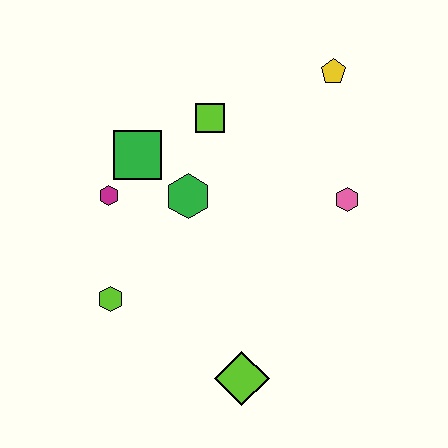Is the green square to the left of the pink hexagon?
Yes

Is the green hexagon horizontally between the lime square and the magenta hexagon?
Yes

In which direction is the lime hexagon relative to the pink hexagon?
The lime hexagon is to the left of the pink hexagon.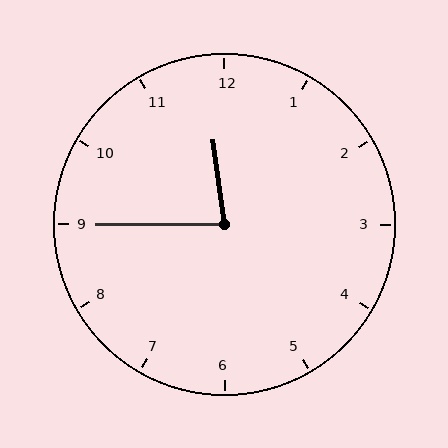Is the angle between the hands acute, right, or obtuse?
It is acute.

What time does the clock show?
11:45.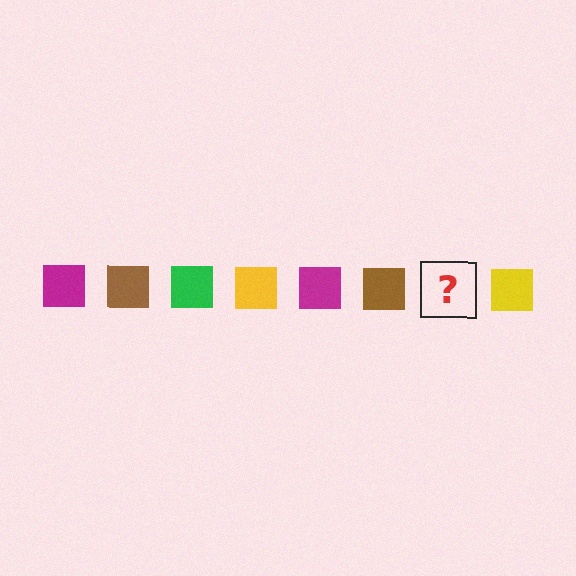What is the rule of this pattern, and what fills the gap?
The rule is that the pattern cycles through magenta, brown, green, yellow squares. The gap should be filled with a green square.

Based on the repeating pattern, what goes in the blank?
The blank should be a green square.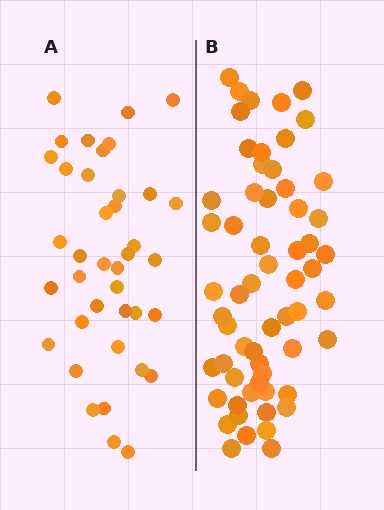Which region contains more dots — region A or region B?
Region B (the right region) has more dots.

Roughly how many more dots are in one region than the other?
Region B has approximately 20 more dots than region A.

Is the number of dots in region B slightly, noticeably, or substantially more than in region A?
Region B has substantially more. The ratio is roughly 1.5 to 1.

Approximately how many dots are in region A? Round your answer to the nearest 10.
About 40 dots. (The exact count is 39, which rounds to 40.)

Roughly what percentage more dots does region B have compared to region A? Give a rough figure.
About 55% more.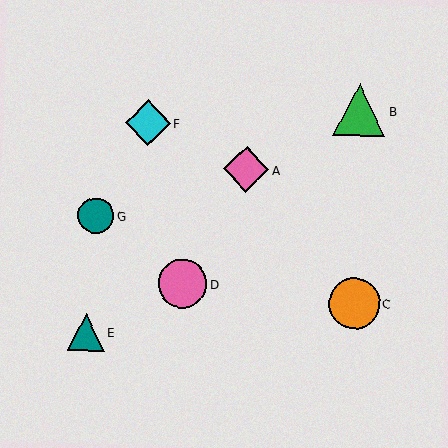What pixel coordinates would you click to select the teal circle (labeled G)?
Click at (96, 216) to select the teal circle G.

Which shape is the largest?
The green triangle (labeled B) is the largest.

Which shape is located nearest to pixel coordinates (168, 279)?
The pink circle (labeled D) at (182, 284) is nearest to that location.